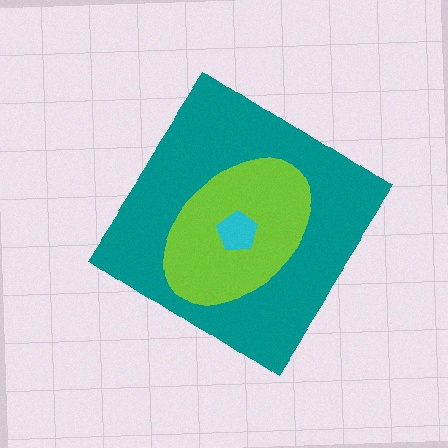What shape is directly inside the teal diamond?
The lime ellipse.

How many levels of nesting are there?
3.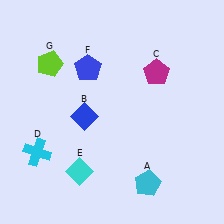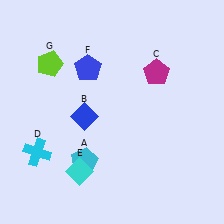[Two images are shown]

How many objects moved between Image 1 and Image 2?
1 object moved between the two images.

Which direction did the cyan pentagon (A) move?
The cyan pentagon (A) moved left.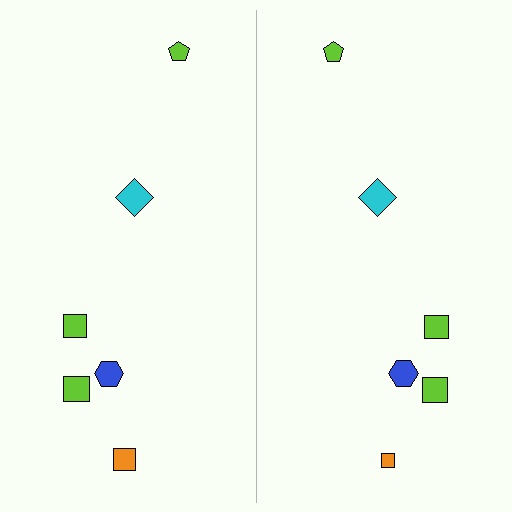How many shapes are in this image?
There are 12 shapes in this image.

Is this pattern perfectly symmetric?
No, the pattern is not perfectly symmetric. The orange square on the right side has a different size than its mirror counterpart.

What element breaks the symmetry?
The orange square on the right side has a different size than its mirror counterpart.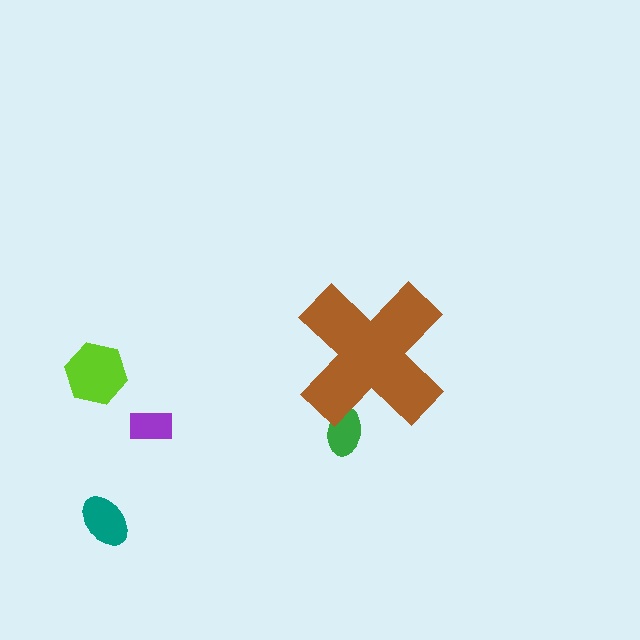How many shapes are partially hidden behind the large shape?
1 shape is partially hidden.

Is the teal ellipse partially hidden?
No, the teal ellipse is fully visible.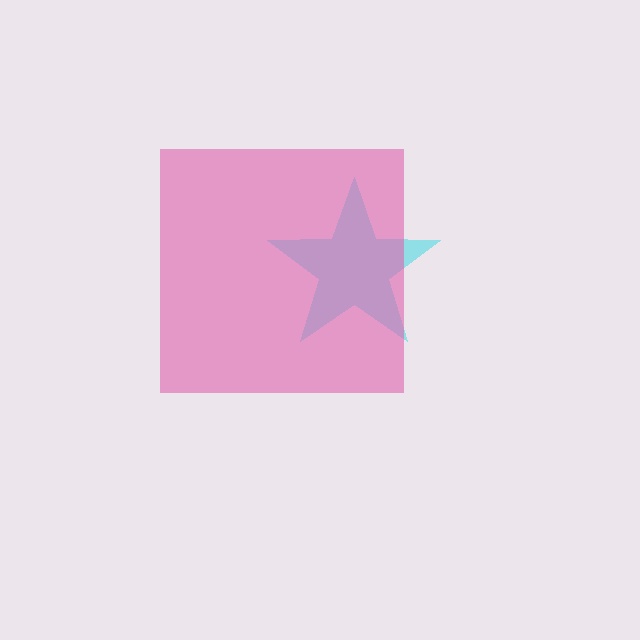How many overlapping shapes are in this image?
There are 2 overlapping shapes in the image.